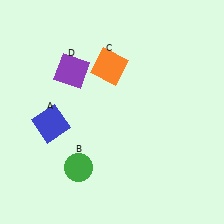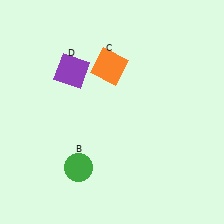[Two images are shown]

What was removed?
The blue square (A) was removed in Image 2.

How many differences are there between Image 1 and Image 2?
There is 1 difference between the two images.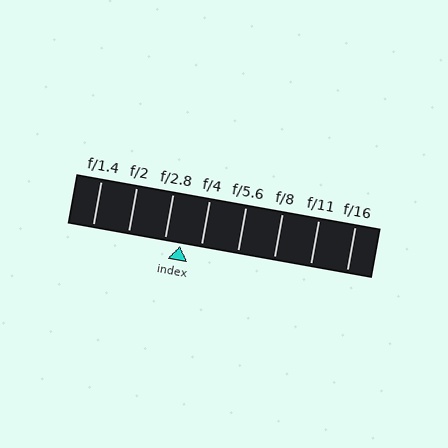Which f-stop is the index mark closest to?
The index mark is closest to f/2.8.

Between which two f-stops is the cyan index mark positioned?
The index mark is between f/2.8 and f/4.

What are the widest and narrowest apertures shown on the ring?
The widest aperture shown is f/1.4 and the narrowest is f/16.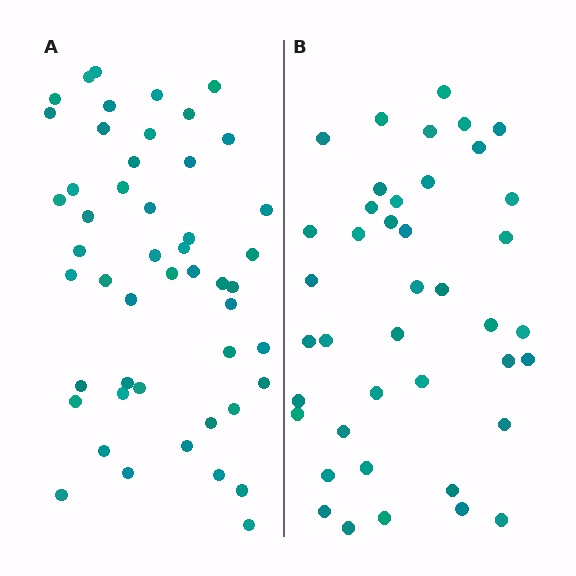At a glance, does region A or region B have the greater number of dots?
Region A (the left region) has more dots.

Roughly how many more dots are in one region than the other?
Region A has roughly 8 or so more dots than region B.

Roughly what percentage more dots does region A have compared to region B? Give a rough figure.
About 20% more.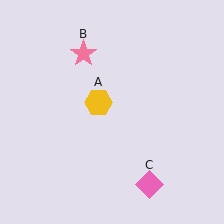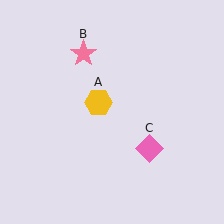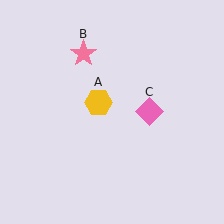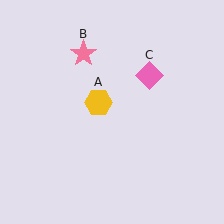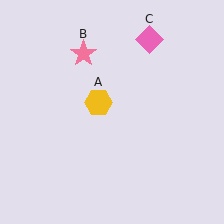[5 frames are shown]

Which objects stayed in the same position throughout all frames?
Yellow hexagon (object A) and pink star (object B) remained stationary.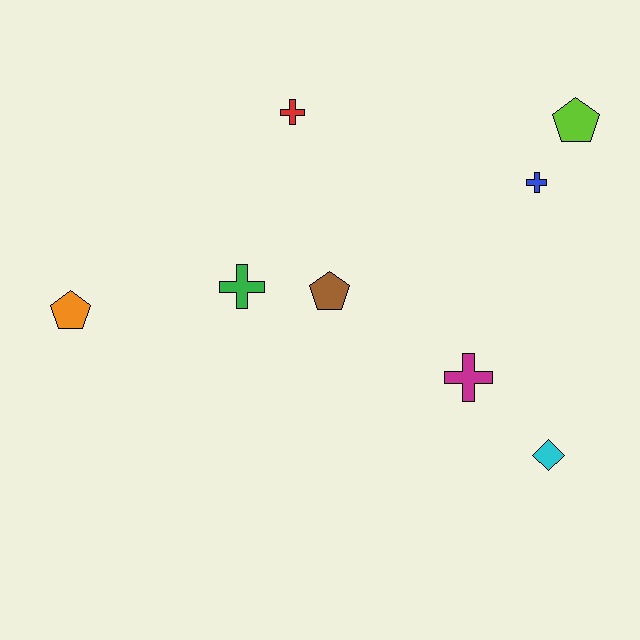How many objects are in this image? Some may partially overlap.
There are 8 objects.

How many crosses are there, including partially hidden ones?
There are 4 crosses.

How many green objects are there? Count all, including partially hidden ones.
There is 1 green object.